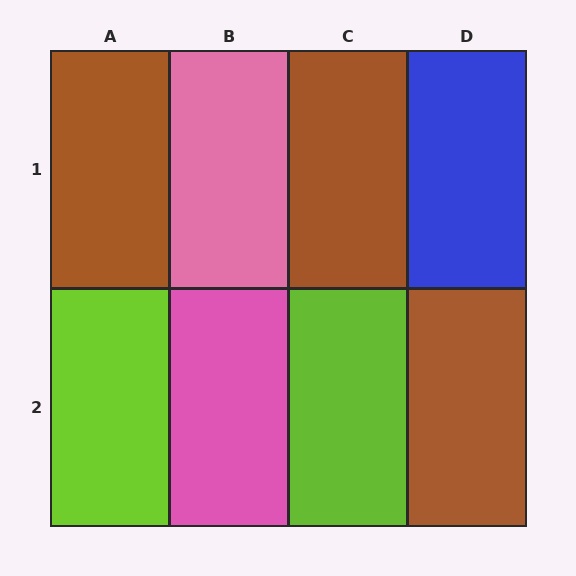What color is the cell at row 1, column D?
Blue.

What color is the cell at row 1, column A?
Brown.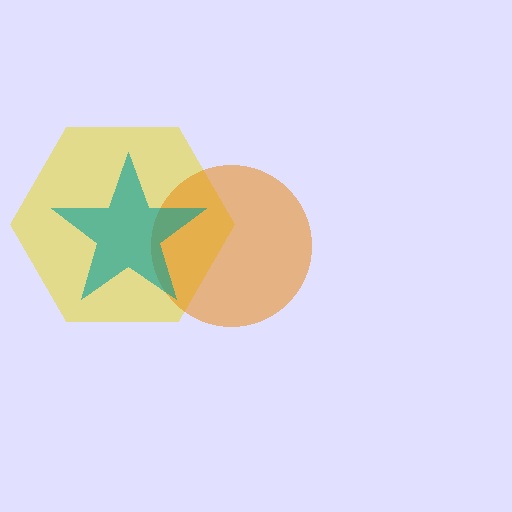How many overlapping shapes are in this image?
There are 3 overlapping shapes in the image.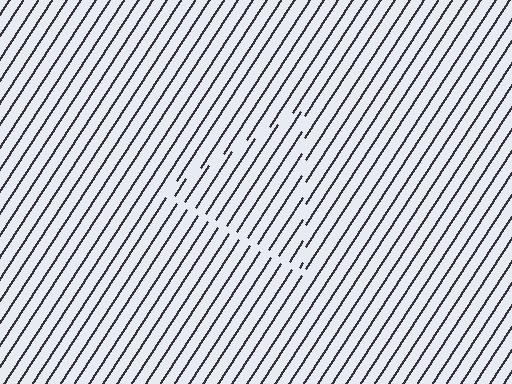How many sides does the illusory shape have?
3 sides — the line-ends trace a triangle.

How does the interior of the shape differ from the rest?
The interior of the shape contains the same grating, shifted by half a period — the contour is defined by the phase discontinuity where line-ends from the inner and outer gratings abut.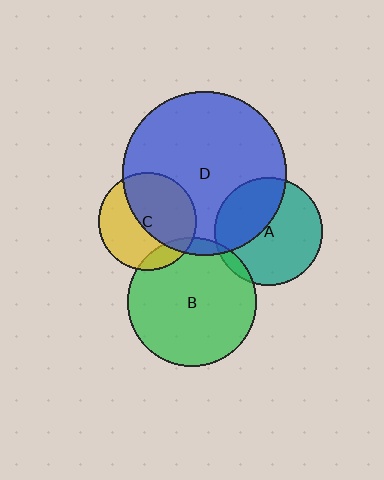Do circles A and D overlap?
Yes.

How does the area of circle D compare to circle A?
Approximately 2.3 times.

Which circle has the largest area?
Circle D (blue).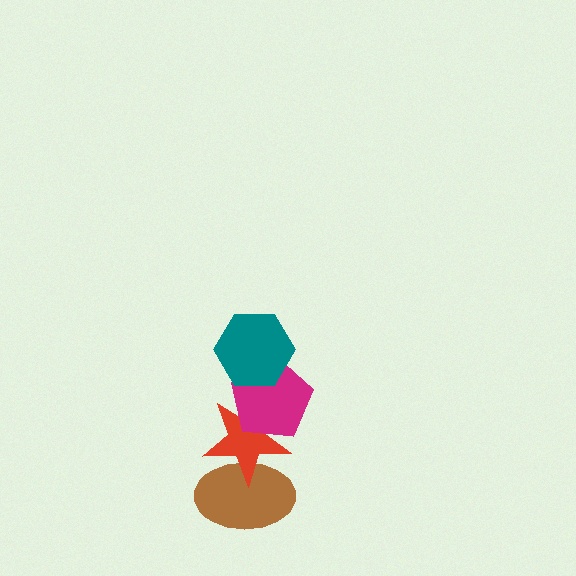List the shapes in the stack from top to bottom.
From top to bottom: the teal hexagon, the magenta pentagon, the red star, the brown ellipse.